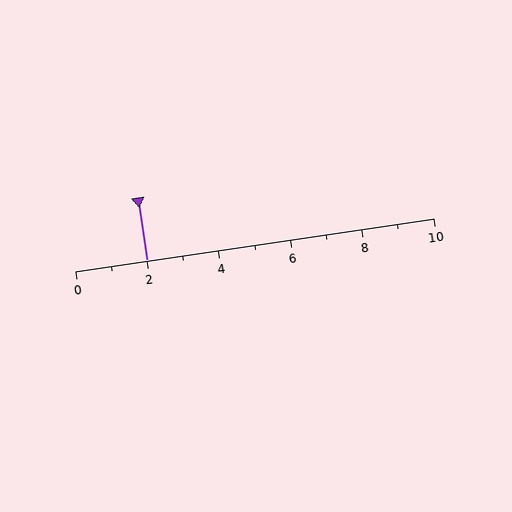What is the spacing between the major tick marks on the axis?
The major ticks are spaced 2 apart.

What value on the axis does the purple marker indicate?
The marker indicates approximately 2.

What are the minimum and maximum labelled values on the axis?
The axis runs from 0 to 10.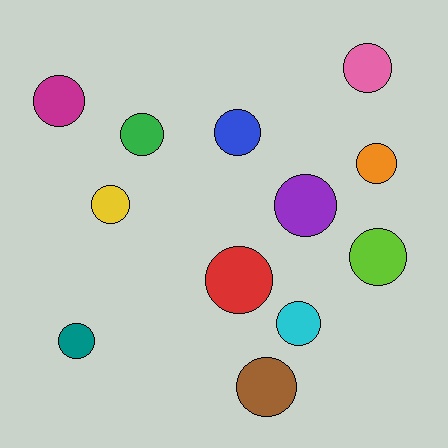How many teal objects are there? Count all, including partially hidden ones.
There is 1 teal object.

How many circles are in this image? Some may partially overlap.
There are 12 circles.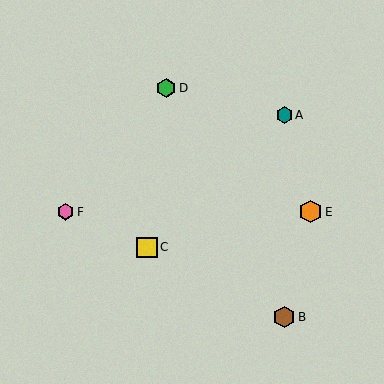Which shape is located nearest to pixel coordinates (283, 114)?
The teal hexagon (labeled A) at (284, 115) is nearest to that location.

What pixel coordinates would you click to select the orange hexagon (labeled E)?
Click at (310, 212) to select the orange hexagon E.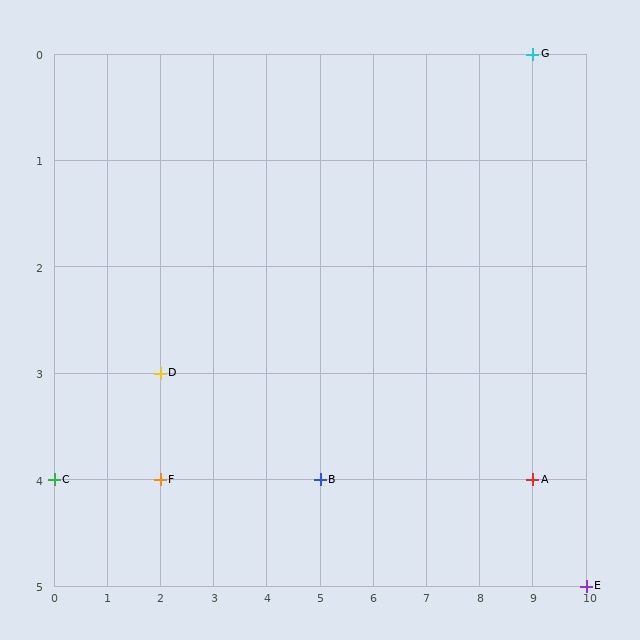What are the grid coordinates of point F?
Point F is at grid coordinates (2, 4).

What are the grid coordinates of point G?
Point G is at grid coordinates (9, 0).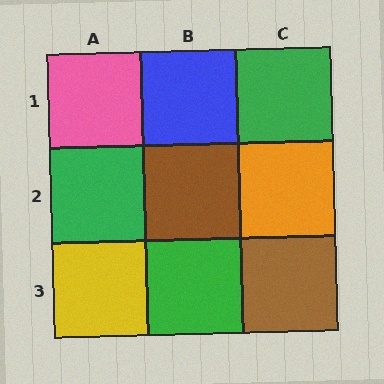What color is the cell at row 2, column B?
Brown.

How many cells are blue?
1 cell is blue.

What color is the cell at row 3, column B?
Green.